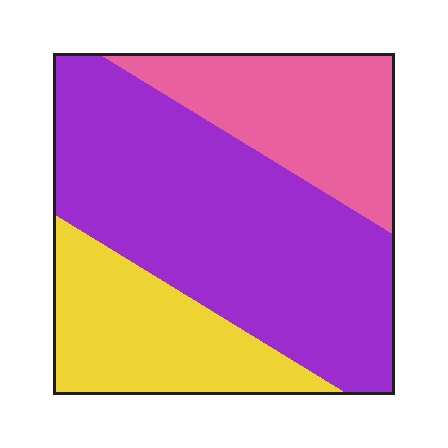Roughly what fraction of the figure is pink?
Pink takes up about one quarter (1/4) of the figure.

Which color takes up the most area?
Purple, at roughly 55%.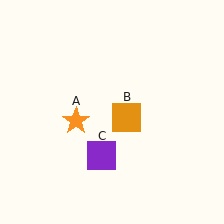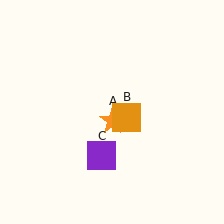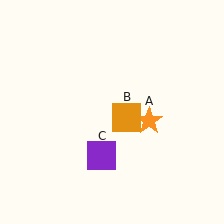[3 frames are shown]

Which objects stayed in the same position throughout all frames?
Orange square (object B) and purple square (object C) remained stationary.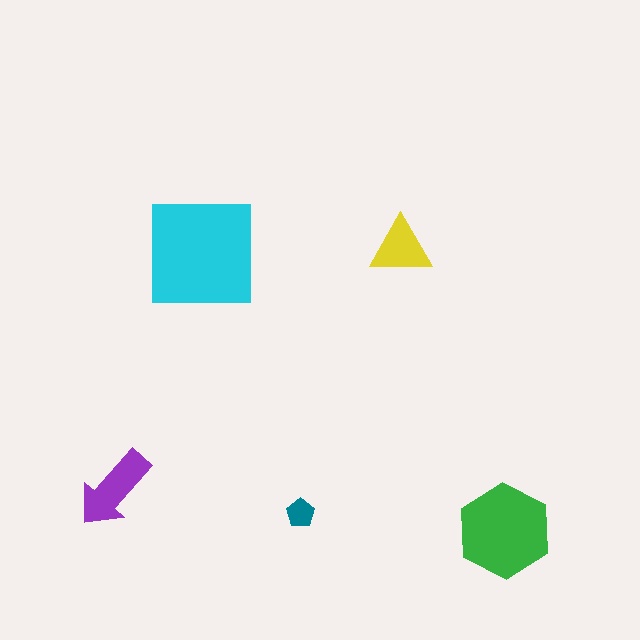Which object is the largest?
The cyan square.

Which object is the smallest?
The teal pentagon.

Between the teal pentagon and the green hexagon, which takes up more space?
The green hexagon.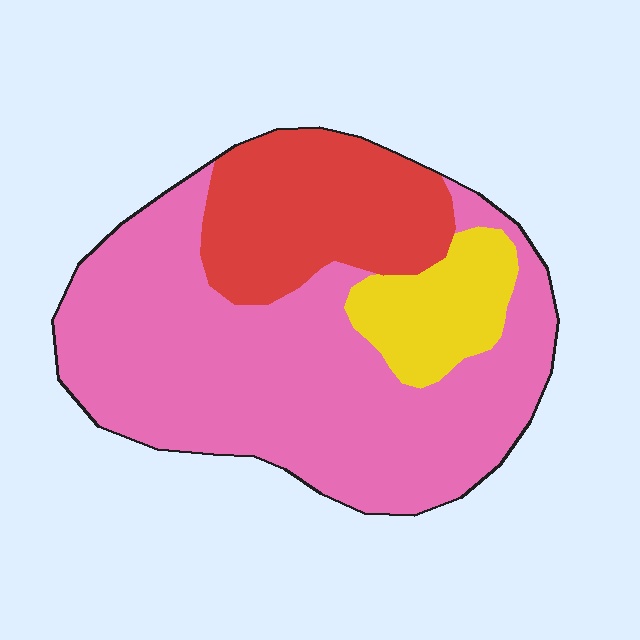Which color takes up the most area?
Pink, at roughly 65%.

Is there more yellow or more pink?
Pink.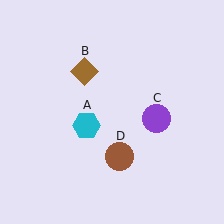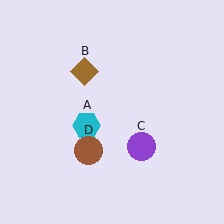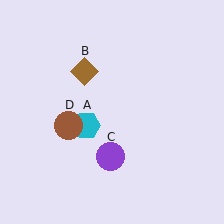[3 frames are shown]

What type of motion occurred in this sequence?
The purple circle (object C), brown circle (object D) rotated clockwise around the center of the scene.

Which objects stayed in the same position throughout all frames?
Cyan hexagon (object A) and brown diamond (object B) remained stationary.